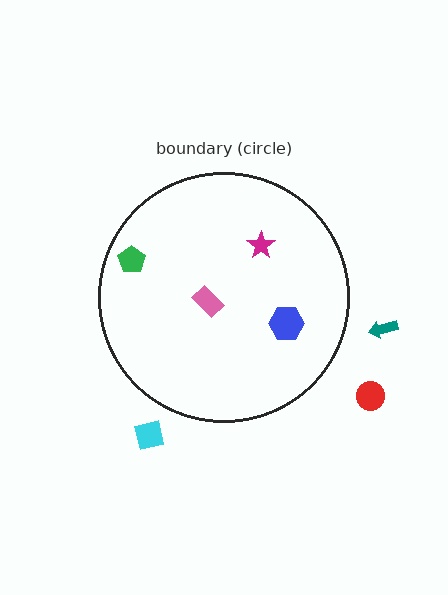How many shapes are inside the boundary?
4 inside, 3 outside.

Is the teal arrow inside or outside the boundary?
Outside.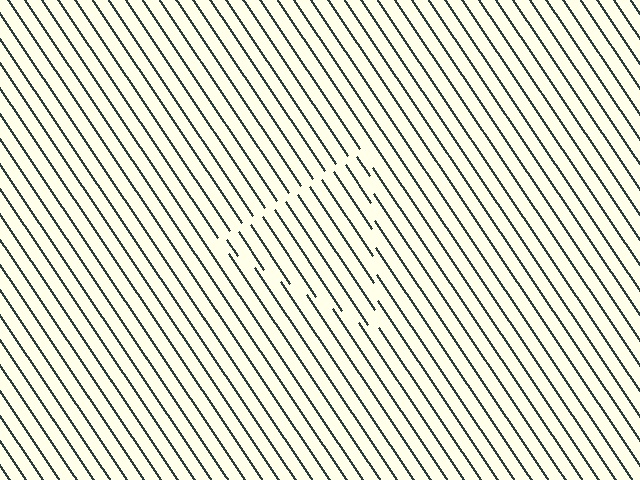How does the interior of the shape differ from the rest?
The interior of the shape contains the same grating, shifted by half a period — the contour is defined by the phase discontinuity where line-ends from the inner and outer gratings abut.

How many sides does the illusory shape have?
3 sides — the line-ends trace a triangle.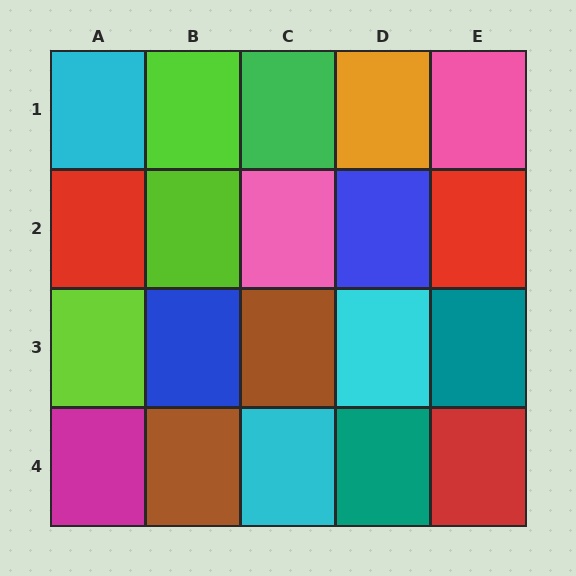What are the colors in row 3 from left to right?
Lime, blue, brown, cyan, teal.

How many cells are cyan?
3 cells are cyan.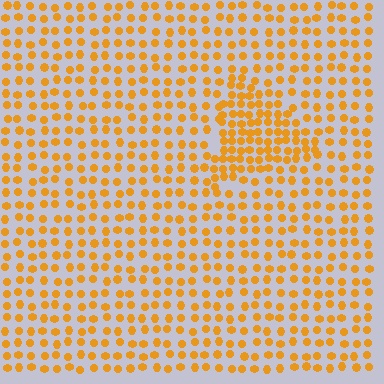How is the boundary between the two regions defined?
The boundary is defined by a change in element density (approximately 1.9x ratio). All elements are the same color, size, and shape.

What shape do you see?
I see a triangle.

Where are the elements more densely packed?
The elements are more densely packed inside the triangle boundary.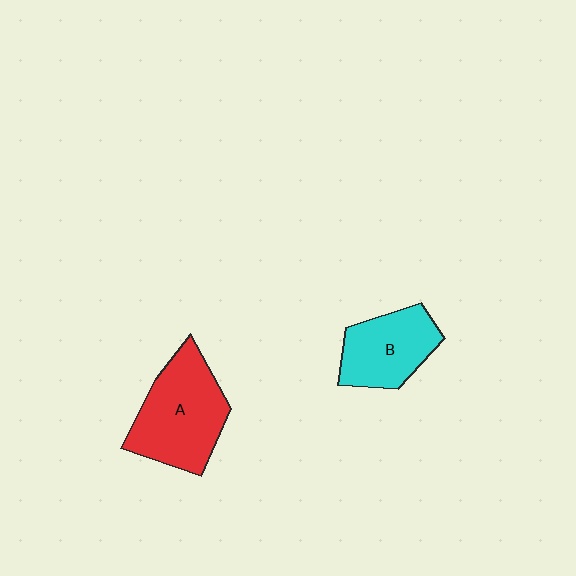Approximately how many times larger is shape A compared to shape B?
Approximately 1.4 times.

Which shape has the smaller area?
Shape B (cyan).